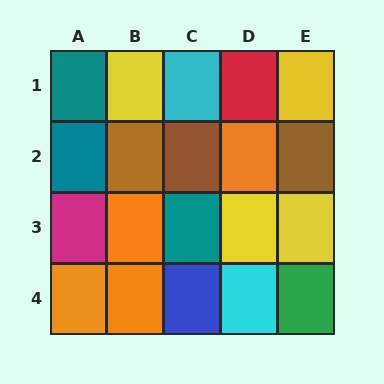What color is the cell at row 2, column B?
Brown.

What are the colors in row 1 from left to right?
Teal, yellow, cyan, red, yellow.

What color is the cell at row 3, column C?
Teal.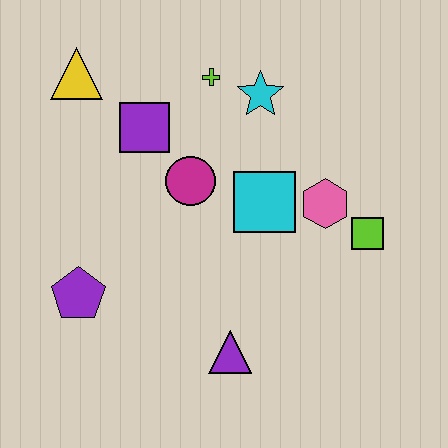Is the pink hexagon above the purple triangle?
Yes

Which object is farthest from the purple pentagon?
The lime square is farthest from the purple pentagon.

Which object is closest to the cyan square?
The pink hexagon is closest to the cyan square.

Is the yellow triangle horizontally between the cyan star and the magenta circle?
No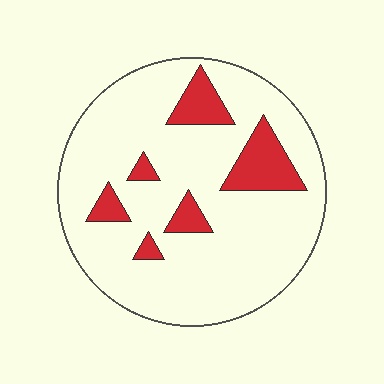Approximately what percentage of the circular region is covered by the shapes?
Approximately 15%.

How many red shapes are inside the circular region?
6.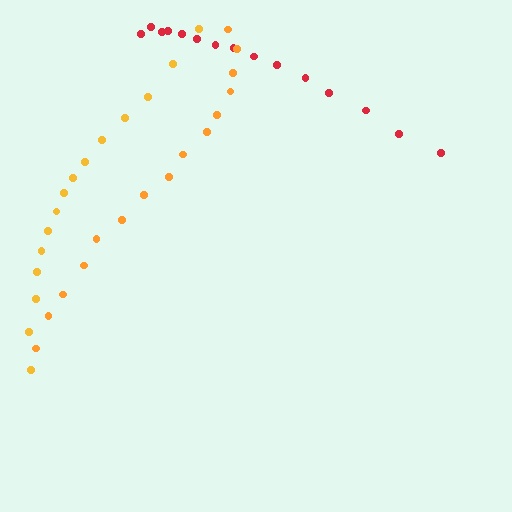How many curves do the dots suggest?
There are 3 distinct paths.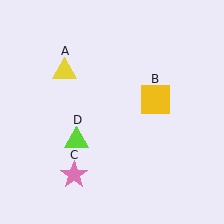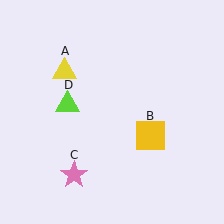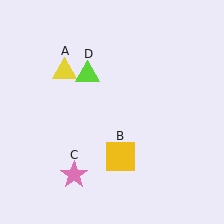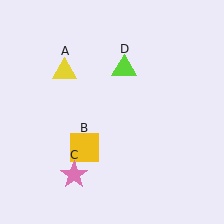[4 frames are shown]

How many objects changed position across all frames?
2 objects changed position: yellow square (object B), lime triangle (object D).